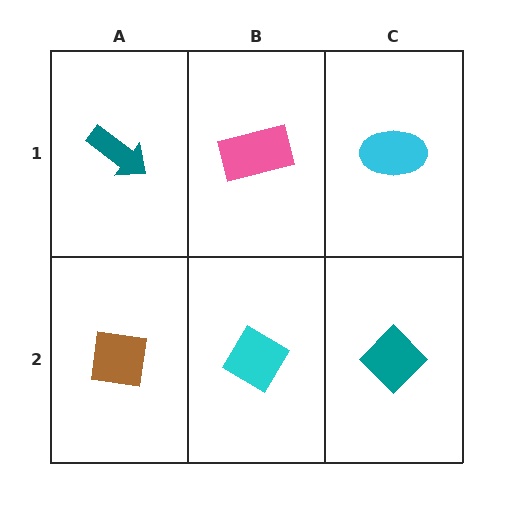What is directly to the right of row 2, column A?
A cyan diamond.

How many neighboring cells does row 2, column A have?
2.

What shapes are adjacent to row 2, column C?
A cyan ellipse (row 1, column C), a cyan diamond (row 2, column B).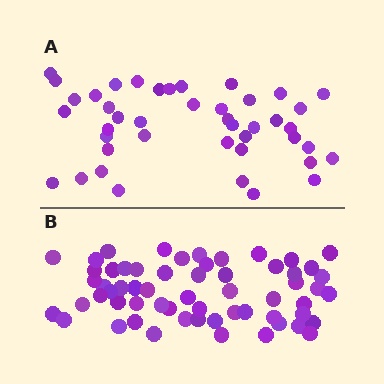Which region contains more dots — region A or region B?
Region B (the bottom region) has more dots.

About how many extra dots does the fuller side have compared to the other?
Region B has approximately 15 more dots than region A.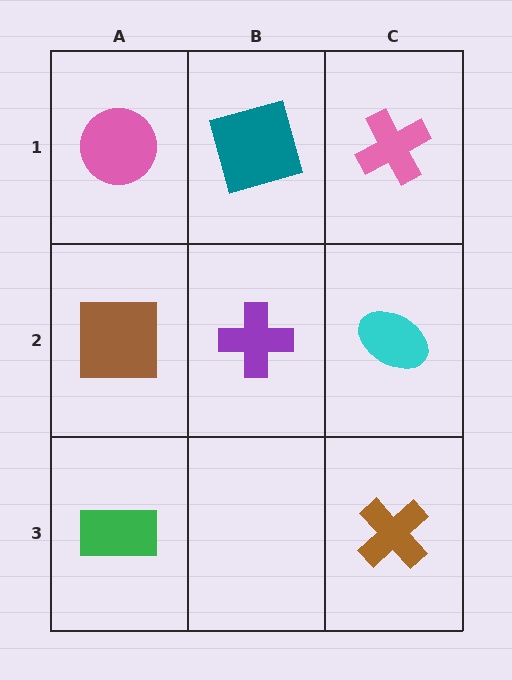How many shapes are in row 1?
3 shapes.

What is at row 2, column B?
A purple cross.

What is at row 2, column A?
A brown square.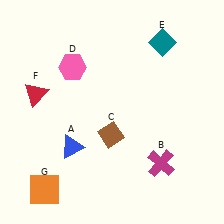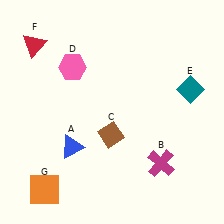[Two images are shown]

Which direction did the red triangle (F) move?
The red triangle (F) moved up.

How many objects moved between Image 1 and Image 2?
2 objects moved between the two images.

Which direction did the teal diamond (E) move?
The teal diamond (E) moved down.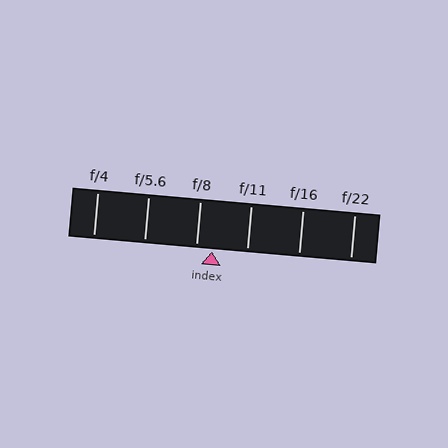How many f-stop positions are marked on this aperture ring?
There are 6 f-stop positions marked.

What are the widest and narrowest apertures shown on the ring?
The widest aperture shown is f/4 and the narrowest is f/22.